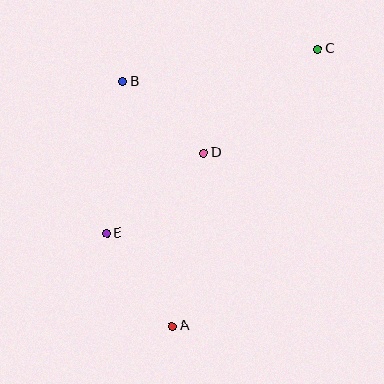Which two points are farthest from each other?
Points A and C are farthest from each other.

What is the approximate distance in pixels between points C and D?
The distance between C and D is approximately 154 pixels.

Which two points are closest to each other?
Points B and D are closest to each other.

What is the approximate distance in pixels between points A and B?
The distance between A and B is approximately 250 pixels.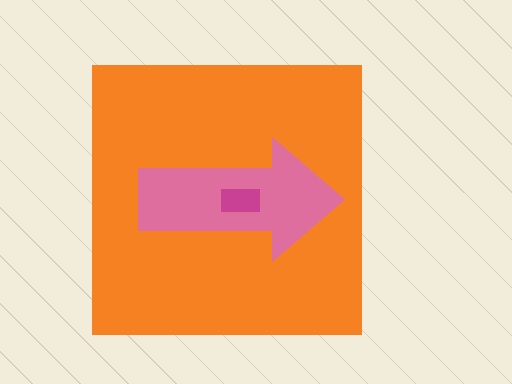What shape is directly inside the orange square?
The pink arrow.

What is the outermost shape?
The orange square.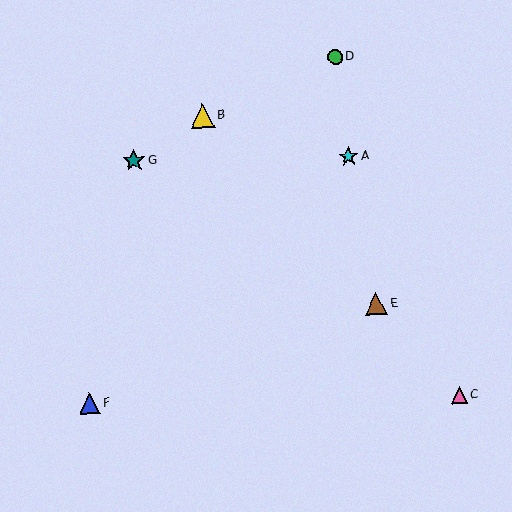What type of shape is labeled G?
Shape G is a teal star.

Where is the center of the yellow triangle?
The center of the yellow triangle is at (203, 116).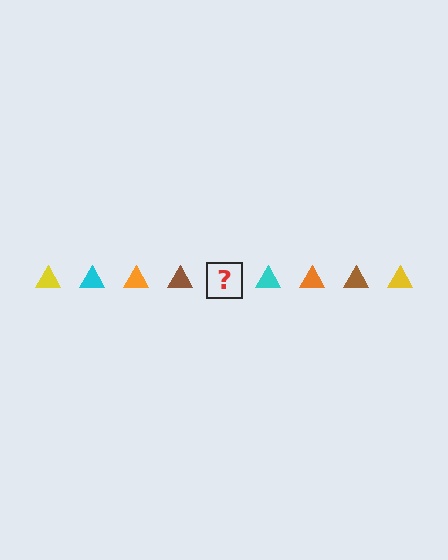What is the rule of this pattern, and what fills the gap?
The rule is that the pattern cycles through yellow, cyan, orange, brown triangles. The gap should be filled with a yellow triangle.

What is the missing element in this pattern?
The missing element is a yellow triangle.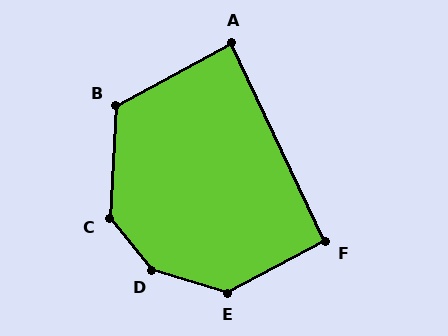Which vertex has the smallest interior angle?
A, at approximately 87 degrees.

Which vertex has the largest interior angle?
D, at approximately 146 degrees.